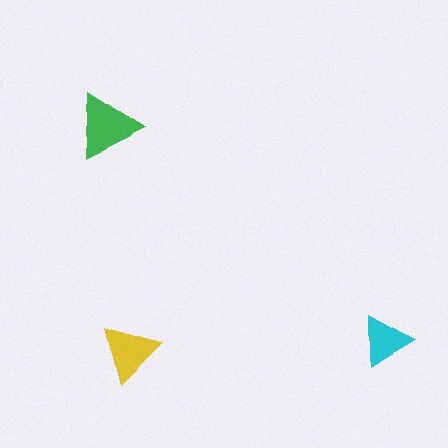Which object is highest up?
The green triangle is topmost.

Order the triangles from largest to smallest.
the green one, the yellow one, the cyan one.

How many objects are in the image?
There are 3 objects in the image.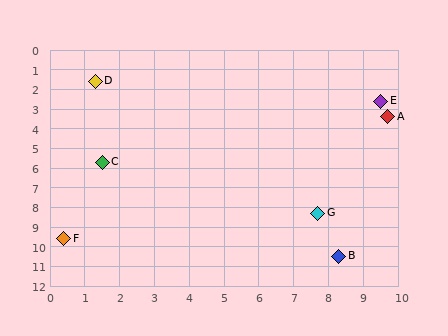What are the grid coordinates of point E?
Point E is at approximately (9.5, 2.6).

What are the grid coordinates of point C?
Point C is at approximately (1.5, 5.7).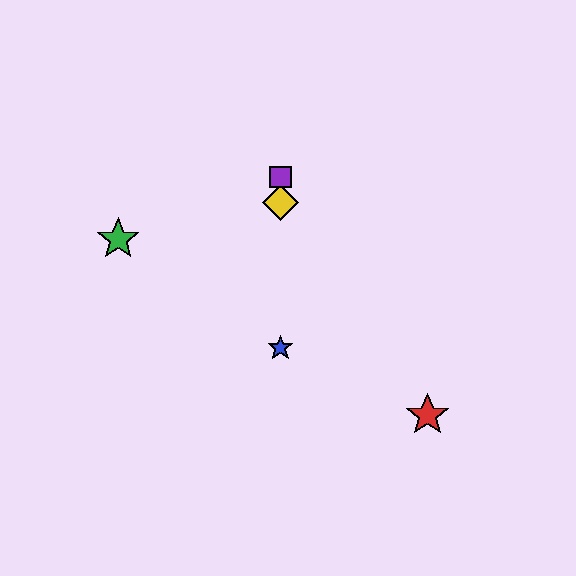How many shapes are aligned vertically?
3 shapes (the blue star, the yellow diamond, the purple square) are aligned vertically.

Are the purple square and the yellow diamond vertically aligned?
Yes, both are at x≈280.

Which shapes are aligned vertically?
The blue star, the yellow diamond, the purple square are aligned vertically.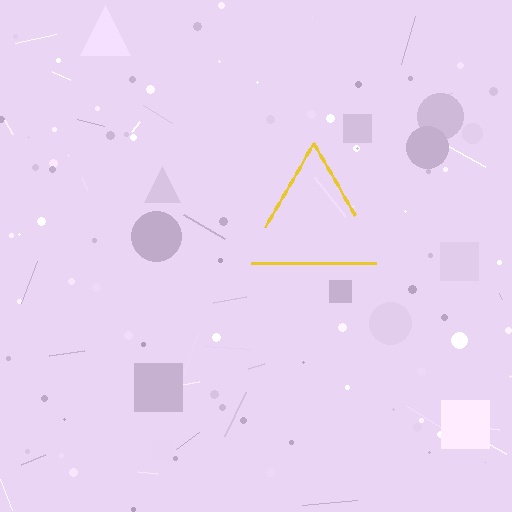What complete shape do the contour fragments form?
The contour fragments form a triangle.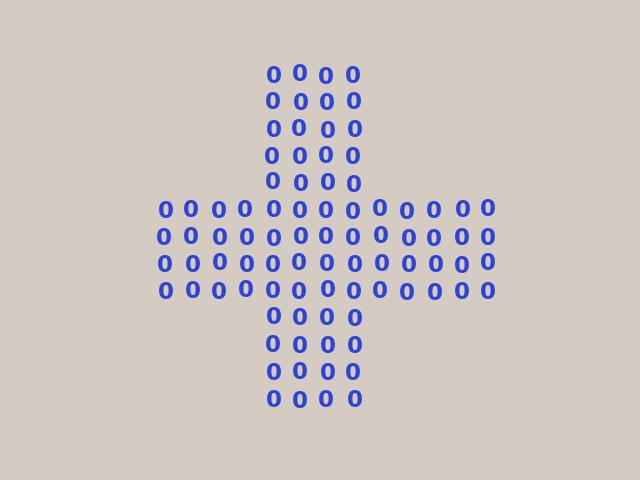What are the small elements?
The small elements are digit 0's.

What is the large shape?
The large shape is a cross.